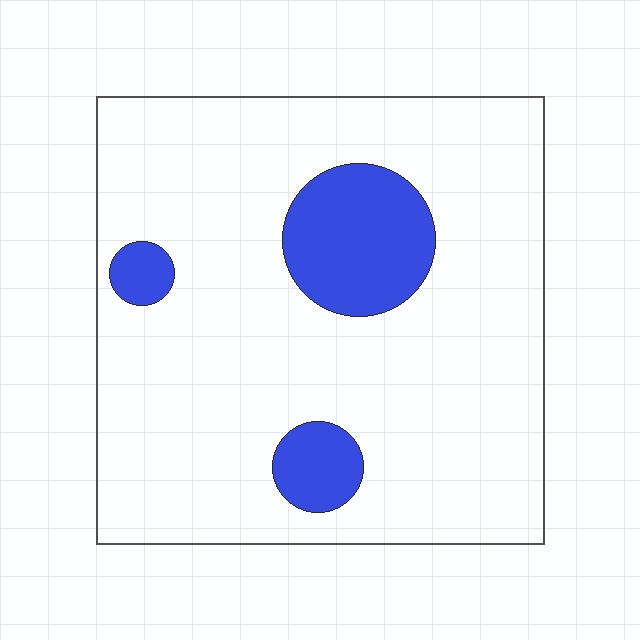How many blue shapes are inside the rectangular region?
3.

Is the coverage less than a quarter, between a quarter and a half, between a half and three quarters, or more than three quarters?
Less than a quarter.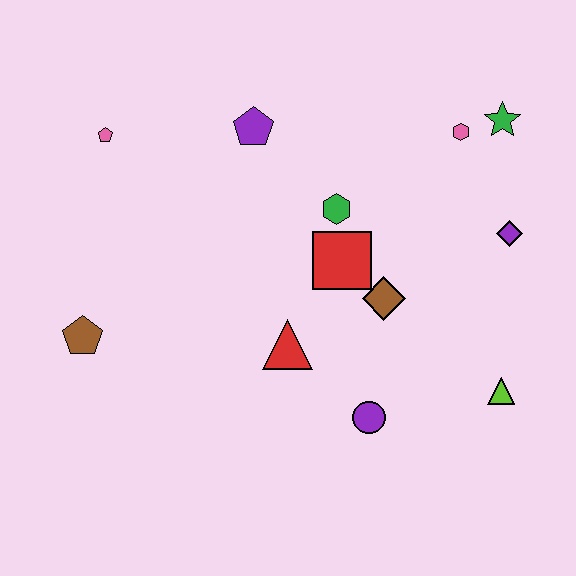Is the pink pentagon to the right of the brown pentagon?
Yes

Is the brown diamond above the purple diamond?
No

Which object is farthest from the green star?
The brown pentagon is farthest from the green star.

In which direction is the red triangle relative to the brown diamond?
The red triangle is to the left of the brown diamond.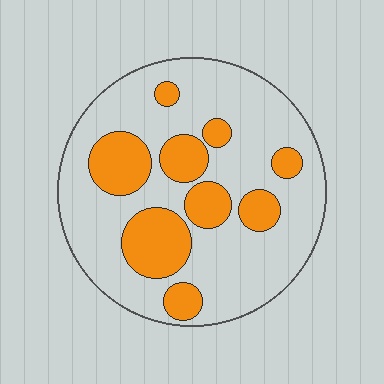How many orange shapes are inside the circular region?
9.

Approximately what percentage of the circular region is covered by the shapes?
Approximately 25%.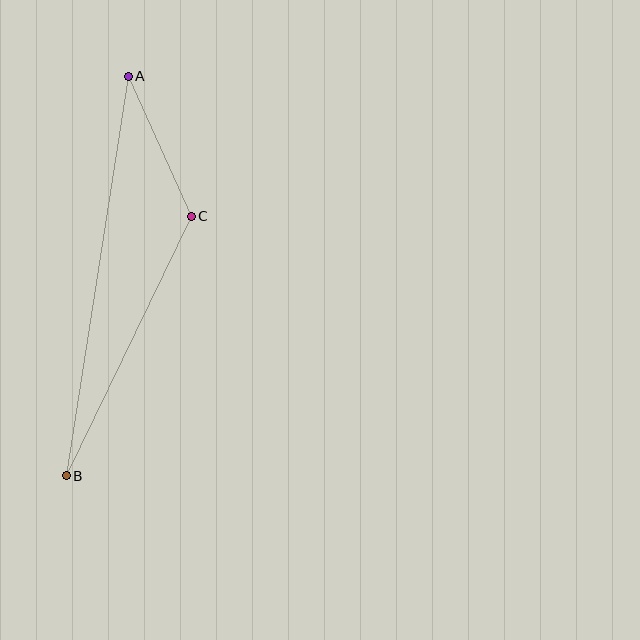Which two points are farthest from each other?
Points A and B are farthest from each other.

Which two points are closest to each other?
Points A and C are closest to each other.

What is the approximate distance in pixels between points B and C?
The distance between B and C is approximately 288 pixels.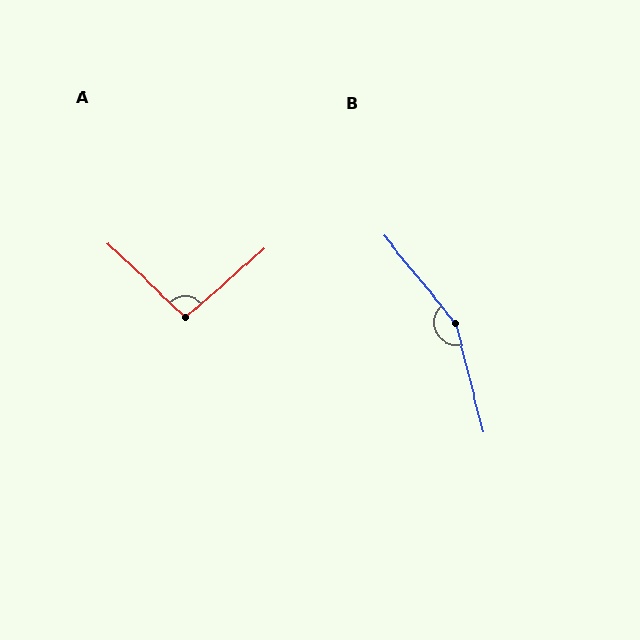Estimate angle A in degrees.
Approximately 95 degrees.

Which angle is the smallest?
A, at approximately 95 degrees.